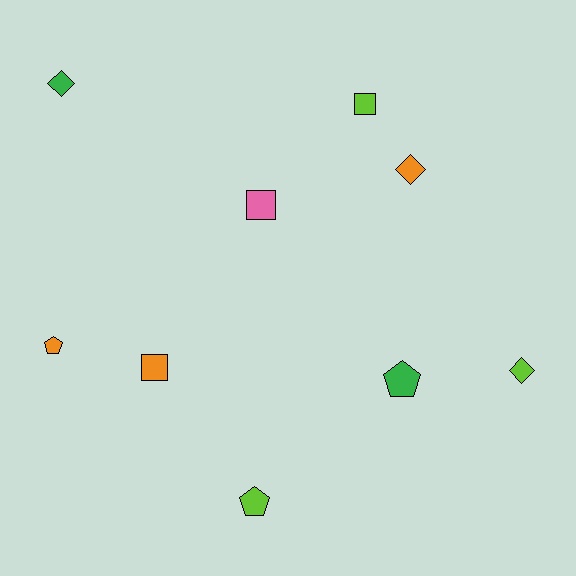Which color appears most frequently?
Orange, with 3 objects.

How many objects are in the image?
There are 9 objects.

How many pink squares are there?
There is 1 pink square.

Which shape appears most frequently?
Diamond, with 3 objects.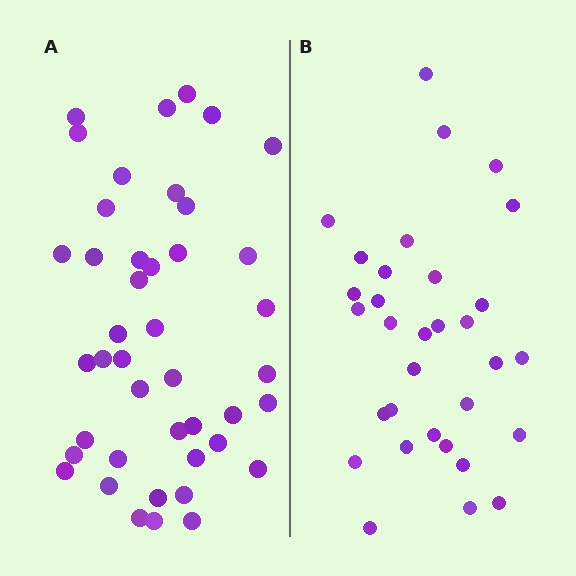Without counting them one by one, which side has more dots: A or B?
Region A (the left region) has more dots.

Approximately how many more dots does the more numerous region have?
Region A has roughly 12 or so more dots than region B.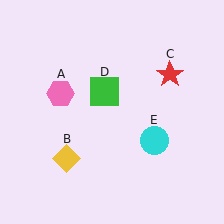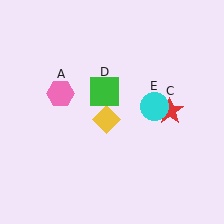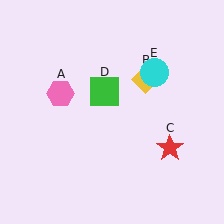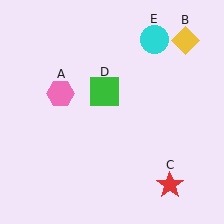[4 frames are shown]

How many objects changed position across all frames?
3 objects changed position: yellow diamond (object B), red star (object C), cyan circle (object E).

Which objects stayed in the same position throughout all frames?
Pink hexagon (object A) and green square (object D) remained stationary.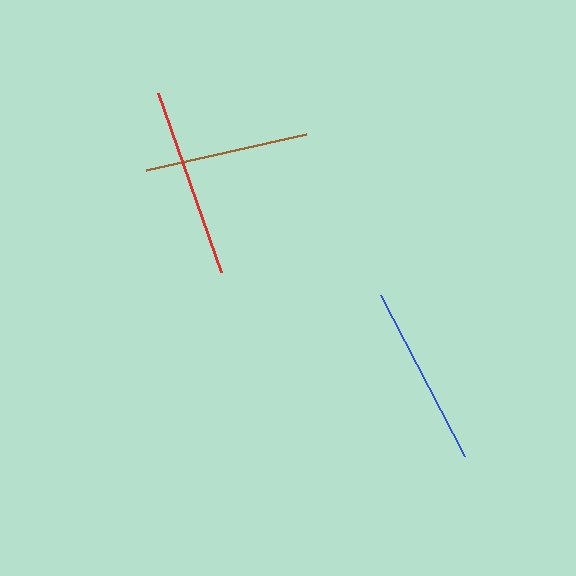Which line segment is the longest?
The red line is the longest at approximately 189 pixels.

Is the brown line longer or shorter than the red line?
The red line is longer than the brown line.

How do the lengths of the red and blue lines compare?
The red and blue lines are approximately the same length.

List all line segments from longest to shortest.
From longest to shortest: red, blue, brown.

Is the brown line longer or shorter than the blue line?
The blue line is longer than the brown line.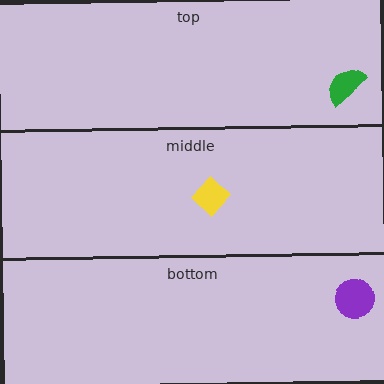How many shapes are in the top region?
1.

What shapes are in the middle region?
The yellow diamond.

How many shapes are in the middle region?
1.